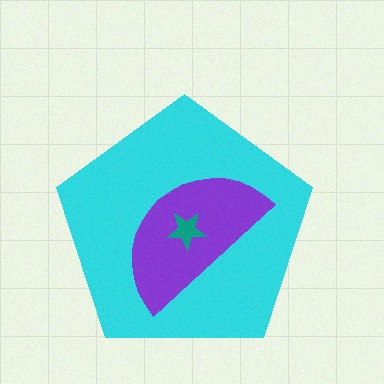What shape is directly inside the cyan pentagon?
The purple semicircle.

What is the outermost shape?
The cyan pentagon.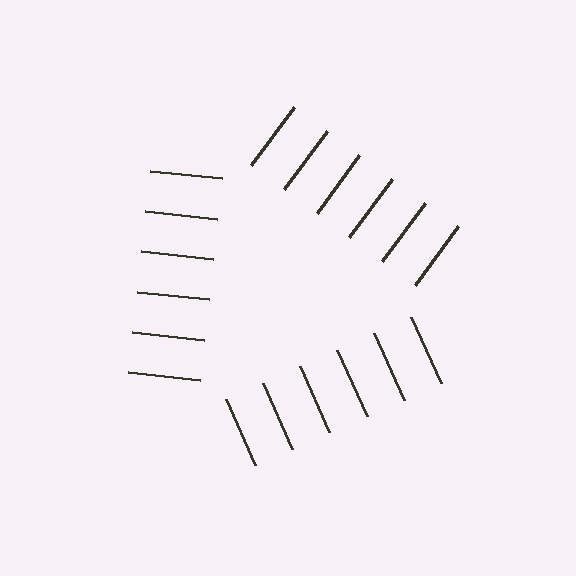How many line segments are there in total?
18 — 6 along each of the 3 edges.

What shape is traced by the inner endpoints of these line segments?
An illusory triangle — the line segments terminate on its edges but no continuous stroke is drawn.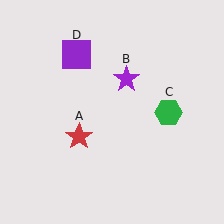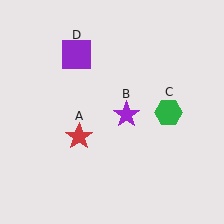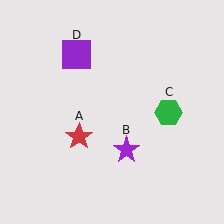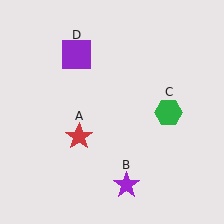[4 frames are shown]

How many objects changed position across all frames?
1 object changed position: purple star (object B).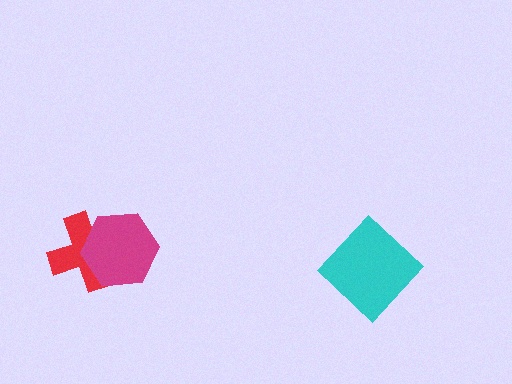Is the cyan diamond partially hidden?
No, no other shape covers it.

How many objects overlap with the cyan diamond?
0 objects overlap with the cyan diamond.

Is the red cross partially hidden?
Yes, it is partially covered by another shape.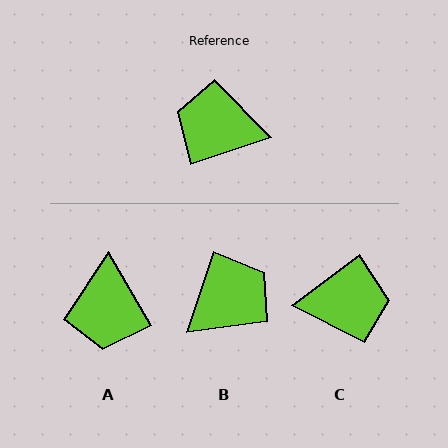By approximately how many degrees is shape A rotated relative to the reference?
Approximately 102 degrees counter-clockwise.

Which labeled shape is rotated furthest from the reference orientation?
C, about 161 degrees away.